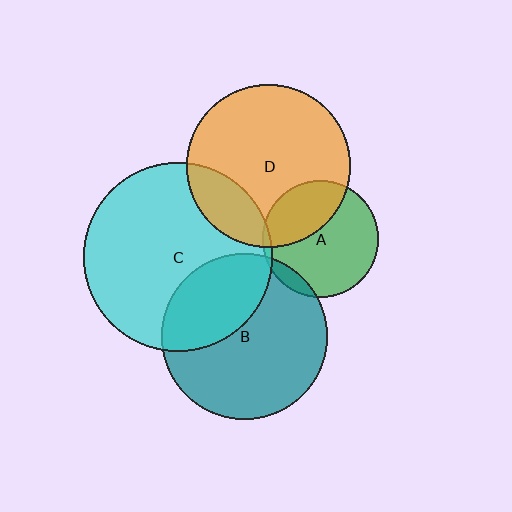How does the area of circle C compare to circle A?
Approximately 2.6 times.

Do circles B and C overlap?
Yes.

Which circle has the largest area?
Circle C (cyan).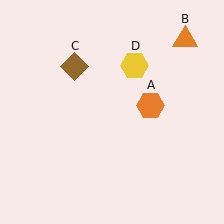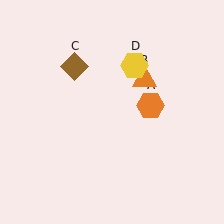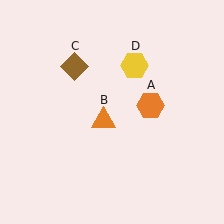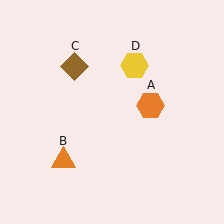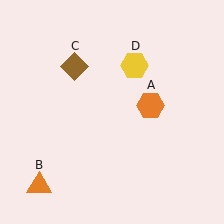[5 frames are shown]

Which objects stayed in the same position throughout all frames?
Orange hexagon (object A) and brown diamond (object C) and yellow hexagon (object D) remained stationary.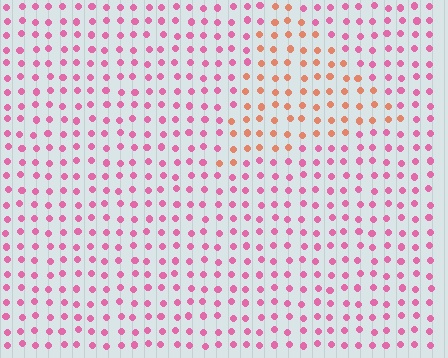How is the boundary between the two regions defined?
The boundary is defined purely by a slight shift in hue (about 45 degrees). Spacing, size, and orientation are identical on both sides.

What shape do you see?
I see a triangle.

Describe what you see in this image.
The image is filled with small pink elements in a uniform arrangement. A triangle-shaped region is visible where the elements are tinted to a slightly different hue, forming a subtle color boundary.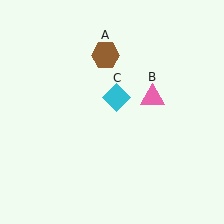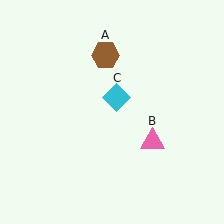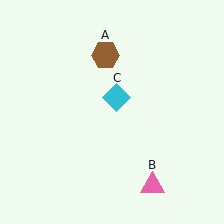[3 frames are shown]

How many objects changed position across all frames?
1 object changed position: pink triangle (object B).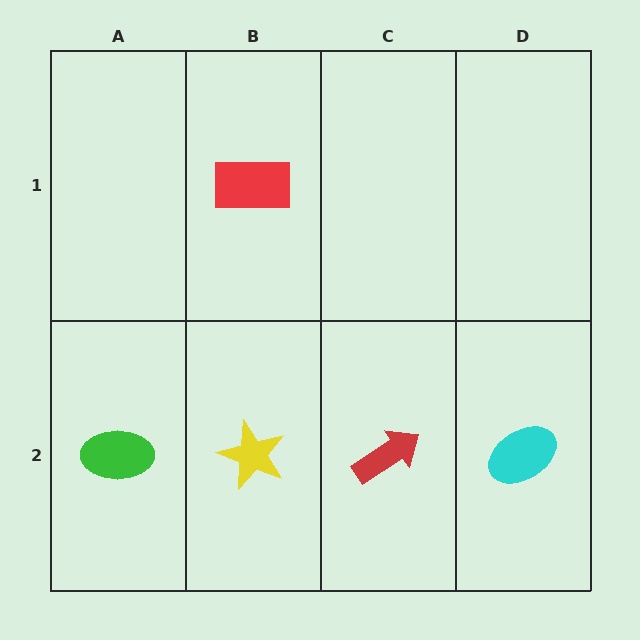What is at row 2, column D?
A cyan ellipse.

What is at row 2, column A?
A green ellipse.